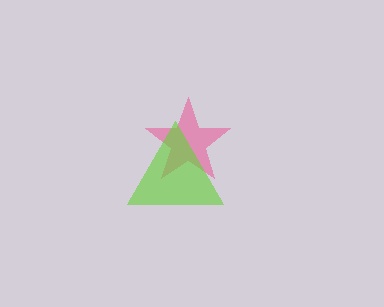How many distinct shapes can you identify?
There are 2 distinct shapes: a pink star, a lime triangle.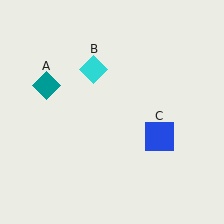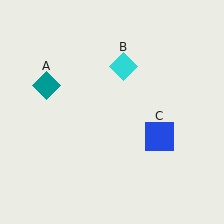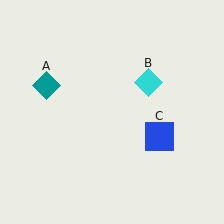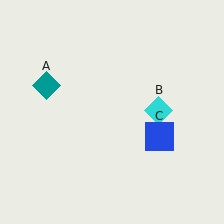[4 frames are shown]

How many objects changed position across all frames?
1 object changed position: cyan diamond (object B).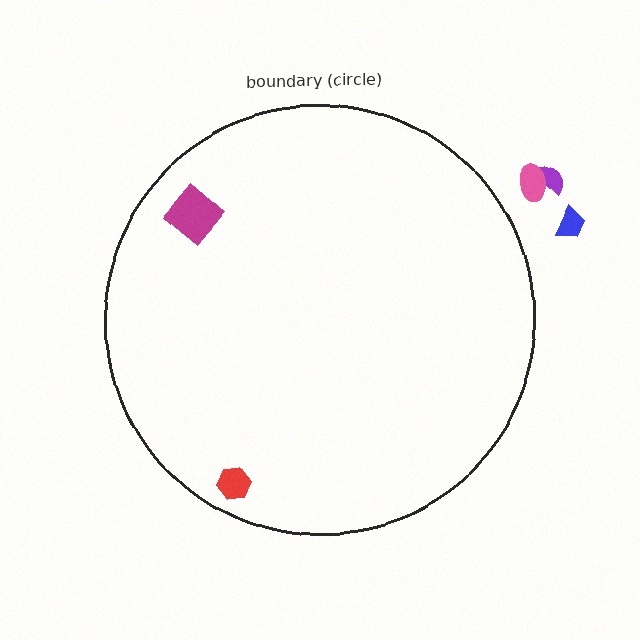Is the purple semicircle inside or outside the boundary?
Outside.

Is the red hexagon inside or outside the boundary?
Inside.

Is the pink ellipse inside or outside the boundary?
Outside.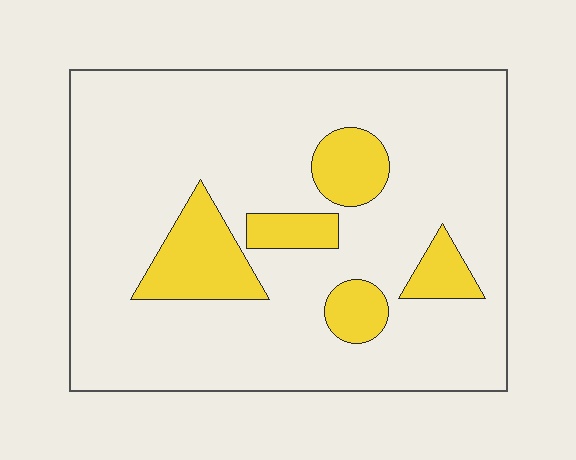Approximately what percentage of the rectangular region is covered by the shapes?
Approximately 15%.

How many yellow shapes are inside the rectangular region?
5.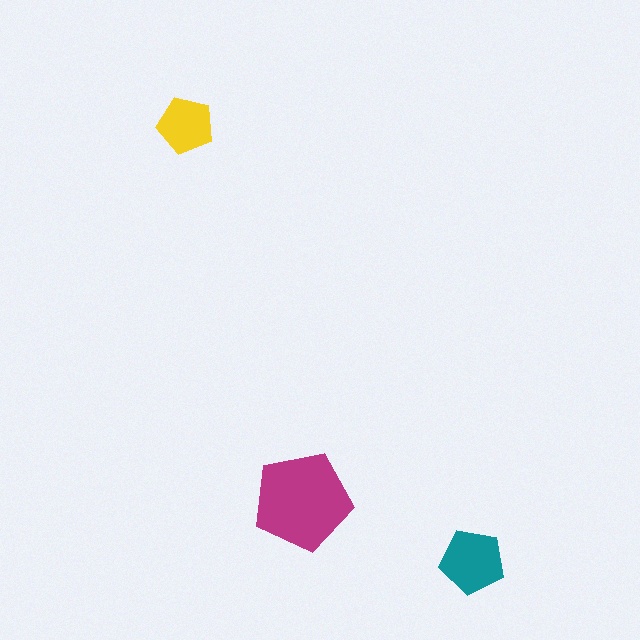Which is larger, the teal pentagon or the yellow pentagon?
The teal one.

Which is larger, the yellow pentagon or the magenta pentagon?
The magenta one.